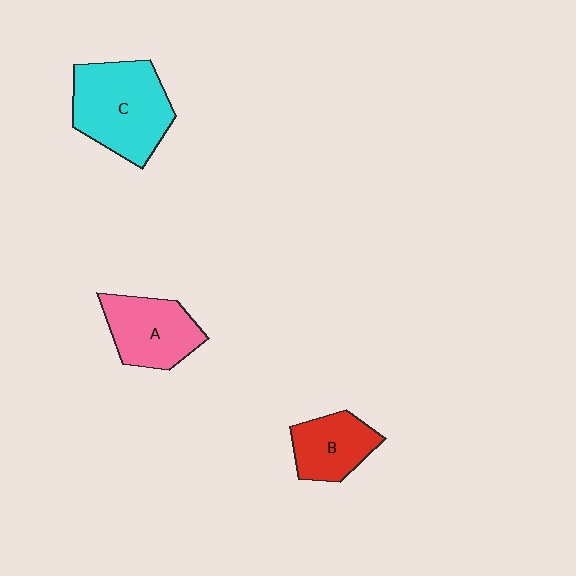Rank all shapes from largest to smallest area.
From largest to smallest: C (cyan), A (pink), B (red).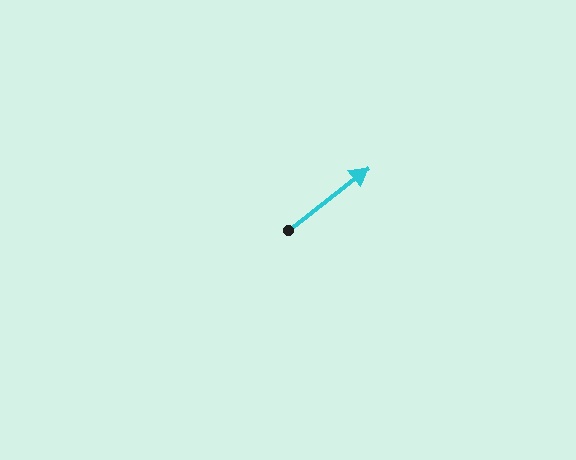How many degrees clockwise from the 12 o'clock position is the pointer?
Approximately 52 degrees.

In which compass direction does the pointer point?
Northeast.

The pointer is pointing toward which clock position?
Roughly 2 o'clock.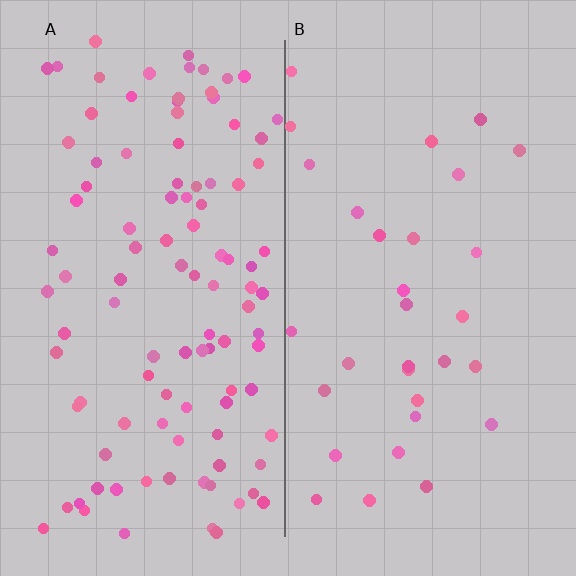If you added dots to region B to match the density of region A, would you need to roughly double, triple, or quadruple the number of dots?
Approximately triple.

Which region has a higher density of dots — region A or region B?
A (the left).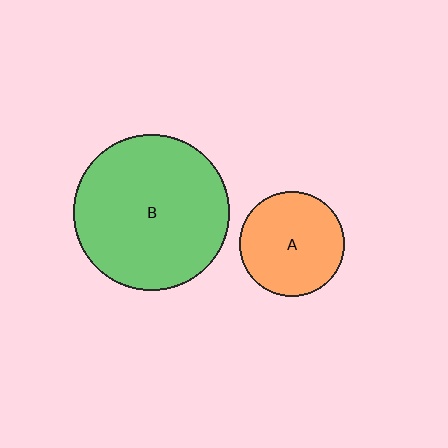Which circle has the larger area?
Circle B (green).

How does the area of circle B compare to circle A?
Approximately 2.2 times.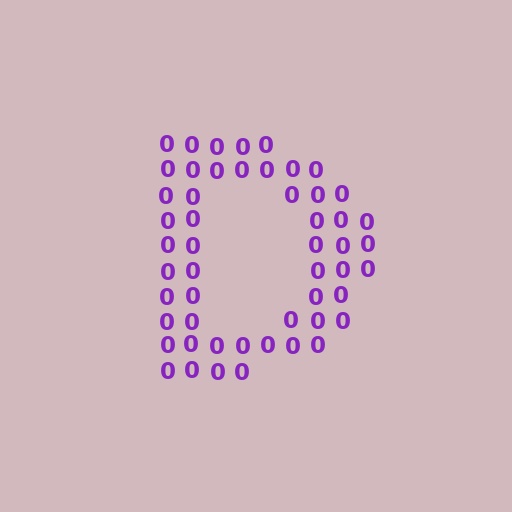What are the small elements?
The small elements are digit 0's.